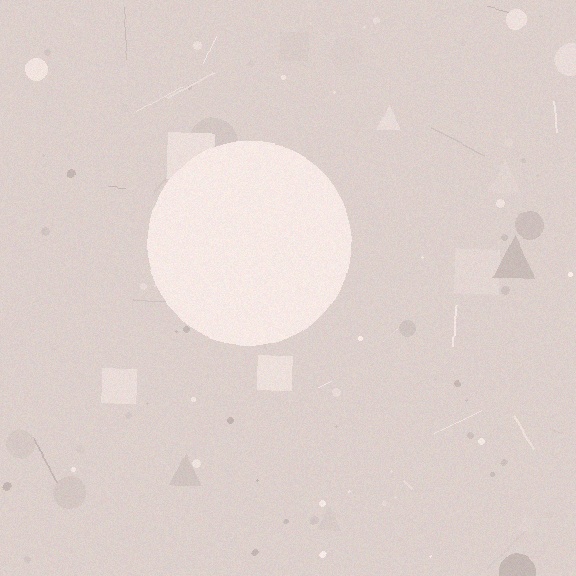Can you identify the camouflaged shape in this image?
The camouflaged shape is a circle.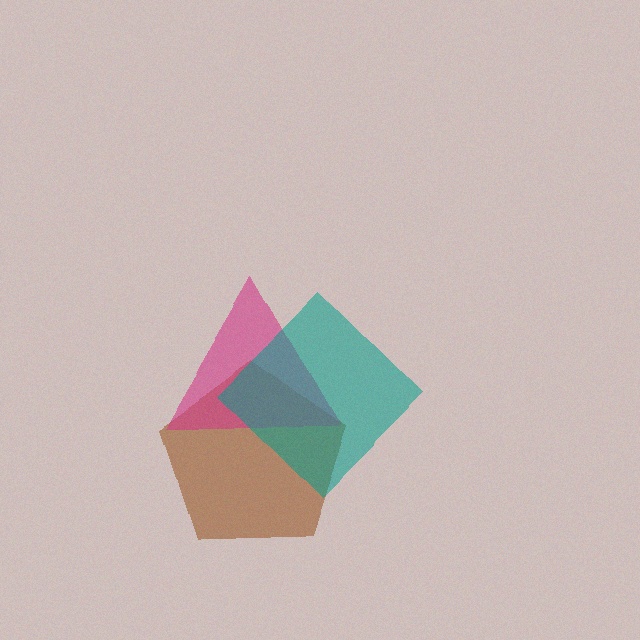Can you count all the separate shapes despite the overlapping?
Yes, there are 3 separate shapes.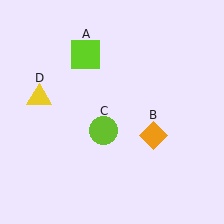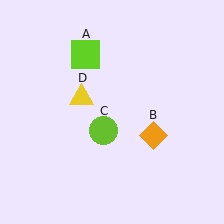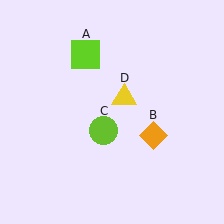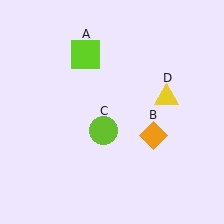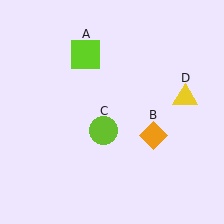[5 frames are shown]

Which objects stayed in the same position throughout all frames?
Lime square (object A) and orange diamond (object B) and lime circle (object C) remained stationary.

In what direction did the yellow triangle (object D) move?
The yellow triangle (object D) moved right.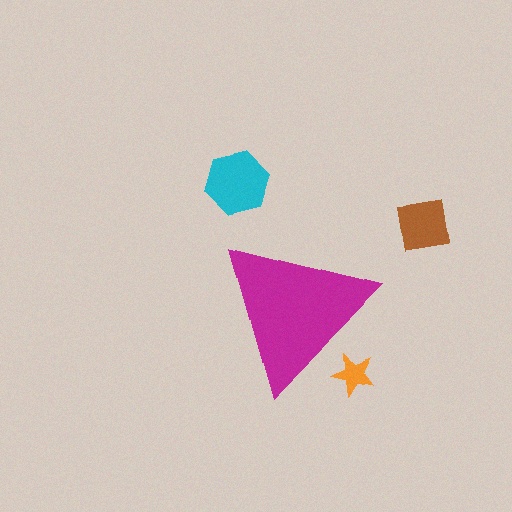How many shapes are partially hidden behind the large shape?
1 shape is partially hidden.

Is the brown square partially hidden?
No, the brown square is fully visible.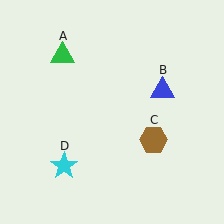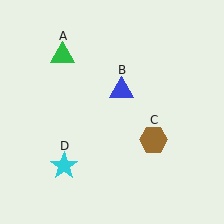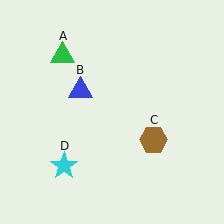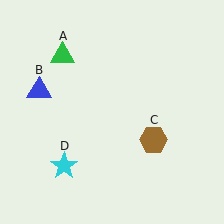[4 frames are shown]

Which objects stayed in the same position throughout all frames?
Green triangle (object A) and brown hexagon (object C) and cyan star (object D) remained stationary.